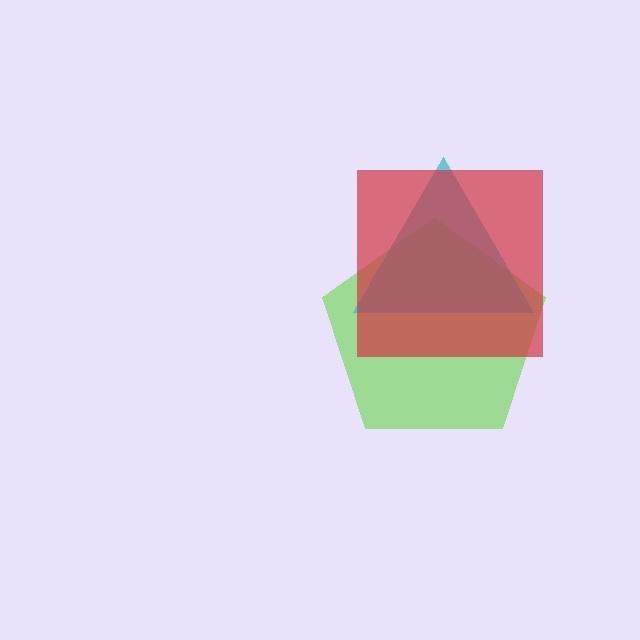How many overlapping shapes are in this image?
There are 3 overlapping shapes in the image.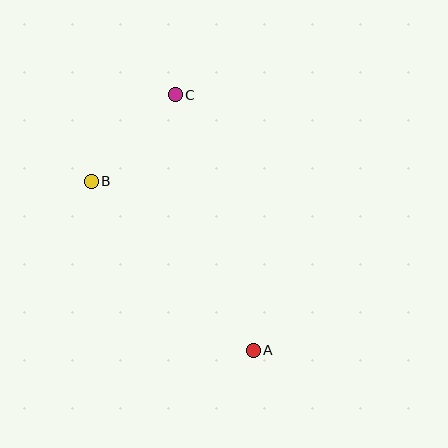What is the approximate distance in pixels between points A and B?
The distance between A and B is approximately 234 pixels.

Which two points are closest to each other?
Points B and C are closest to each other.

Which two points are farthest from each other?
Points A and C are farthest from each other.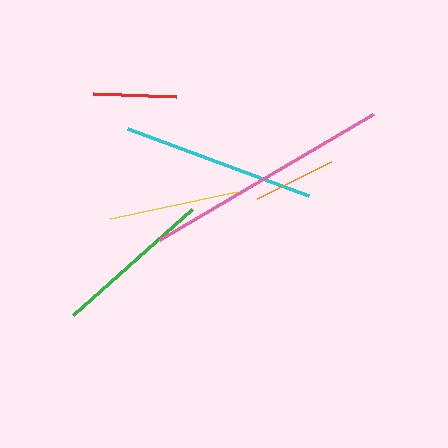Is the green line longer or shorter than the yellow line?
The green line is longer than the yellow line.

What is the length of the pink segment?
The pink segment is approximately 249 pixels long.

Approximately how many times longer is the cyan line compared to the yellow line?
The cyan line is approximately 1.5 times the length of the yellow line.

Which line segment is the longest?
The pink line is the longest at approximately 249 pixels.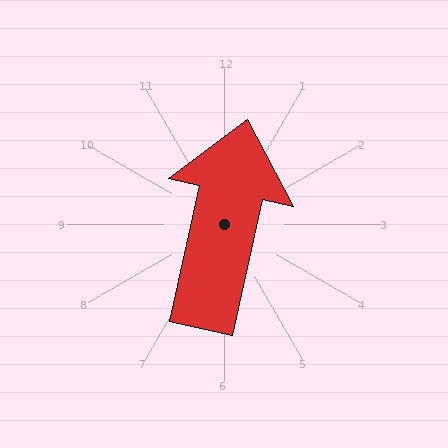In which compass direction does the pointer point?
North.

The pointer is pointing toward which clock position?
Roughly 12 o'clock.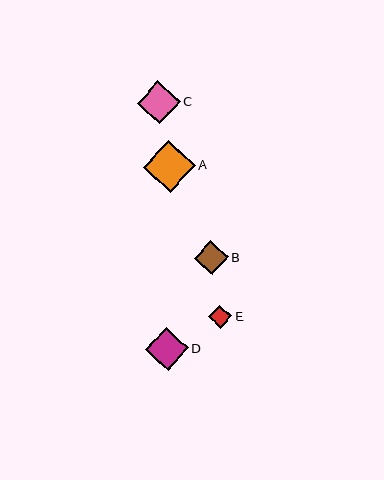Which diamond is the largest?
Diamond A is the largest with a size of approximately 52 pixels.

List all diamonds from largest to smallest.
From largest to smallest: A, C, D, B, E.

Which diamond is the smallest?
Diamond E is the smallest with a size of approximately 23 pixels.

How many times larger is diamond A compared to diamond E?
Diamond A is approximately 2.2 times the size of diamond E.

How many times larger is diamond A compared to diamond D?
Diamond A is approximately 1.2 times the size of diamond D.